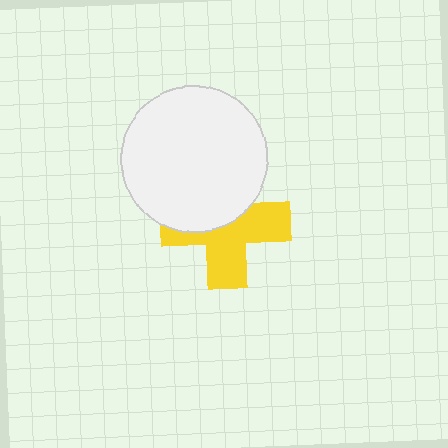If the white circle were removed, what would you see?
You would see the complete yellow cross.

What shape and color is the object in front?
The object in front is a white circle.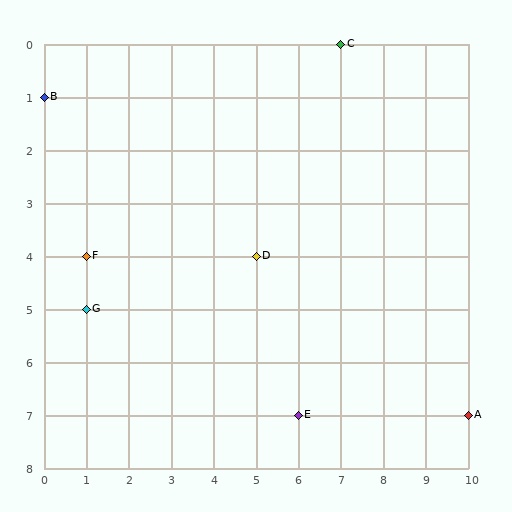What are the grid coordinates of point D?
Point D is at grid coordinates (5, 4).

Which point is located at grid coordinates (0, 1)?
Point B is at (0, 1).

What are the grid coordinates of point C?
Point C is at grid coordinates (7, 0).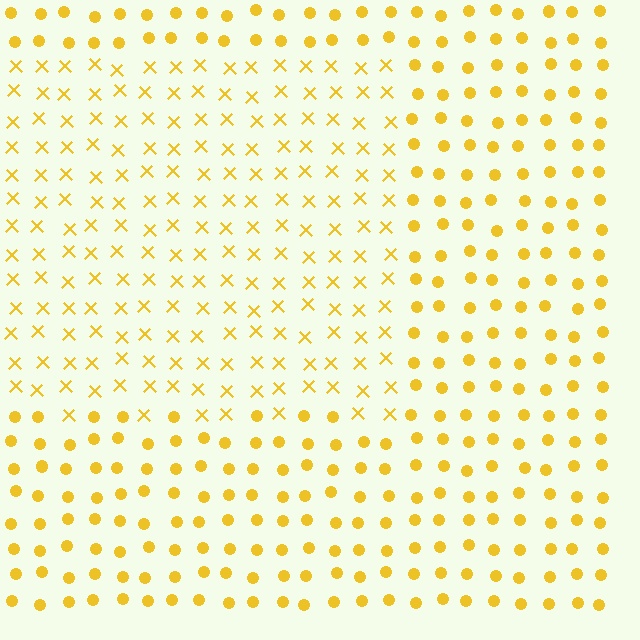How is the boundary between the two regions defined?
The boundary is defined by a change in element shape: X marks inside vs. circles outside. All elements share the same color and spacing.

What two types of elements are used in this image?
The image uses X marks inside the rectangle region and circles outside it.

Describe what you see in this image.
The image is filled with small yellow elements arranged in a uniform grid. A rectangle-shaped region contains X marks, while the surrounding area contains circles. The boundary is defined purely by the change in element shape.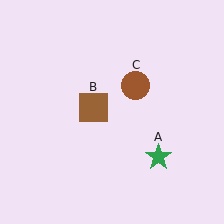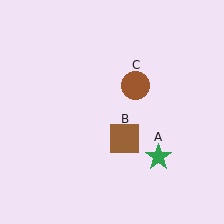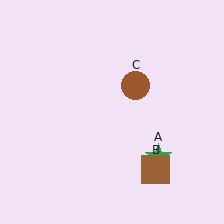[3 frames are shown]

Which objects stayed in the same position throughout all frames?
Green star (object A) and brown circle (object C) remained stationary.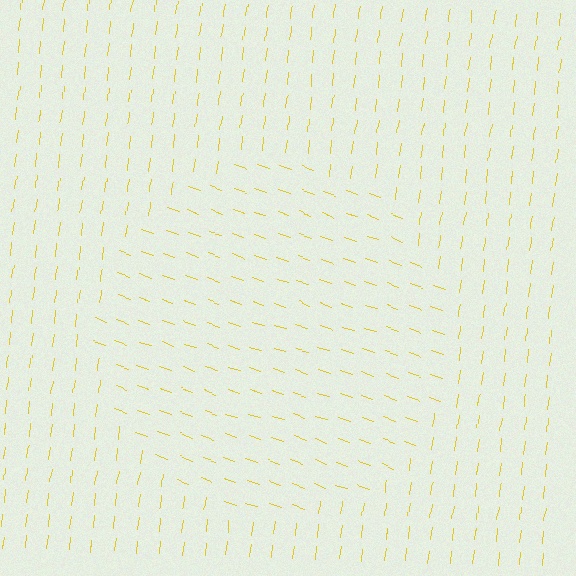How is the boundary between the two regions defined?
The boundary is defined purely by a change in line orientation (approximately 78 degrees difference). All lines are the same color and thickness.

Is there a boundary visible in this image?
Yes, there is a texture boundary formed by a change in line orientation.